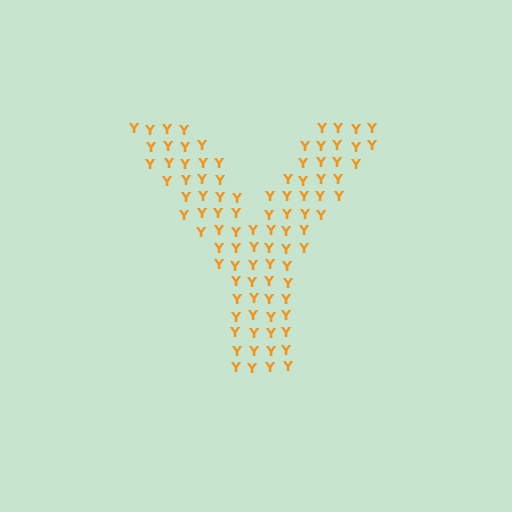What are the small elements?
The small elements are letter Y's.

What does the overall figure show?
The overall figure shows the letter Y.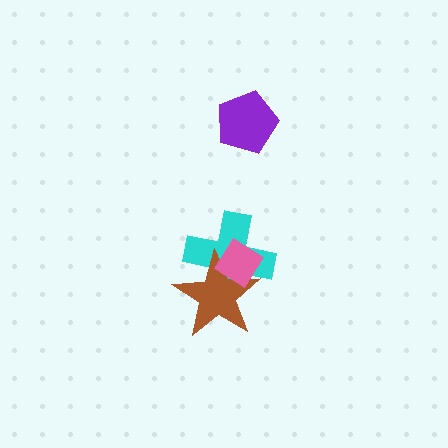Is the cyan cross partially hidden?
Yes, it is partially covered by another shape.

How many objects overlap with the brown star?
2 objects overlap with the brown star.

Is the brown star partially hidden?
Yes, it is partially covered by another shape.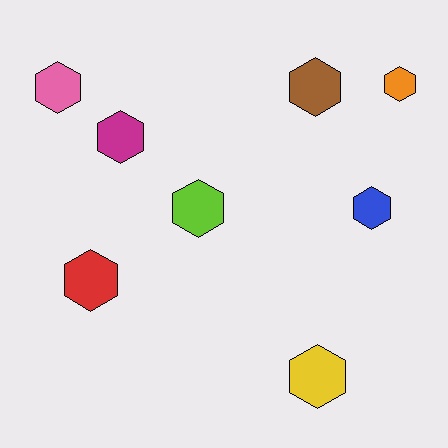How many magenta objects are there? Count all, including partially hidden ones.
There is 1 magenta object.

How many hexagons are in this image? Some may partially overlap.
There are 8 hexagons.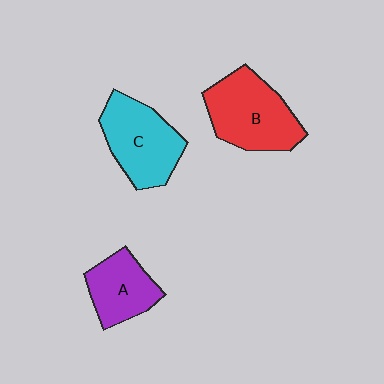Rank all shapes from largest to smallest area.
From largest to smallest: B (red), C (cyan), A (purple).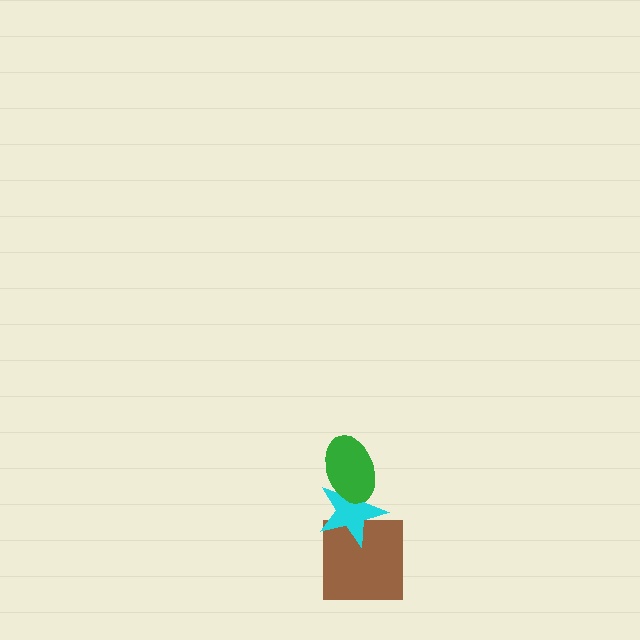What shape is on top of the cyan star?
The green ellipse is on top of the cyan star.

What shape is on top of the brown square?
The cyan star is on top of the brown square.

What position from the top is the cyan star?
The cyan star is 2nd from the top.